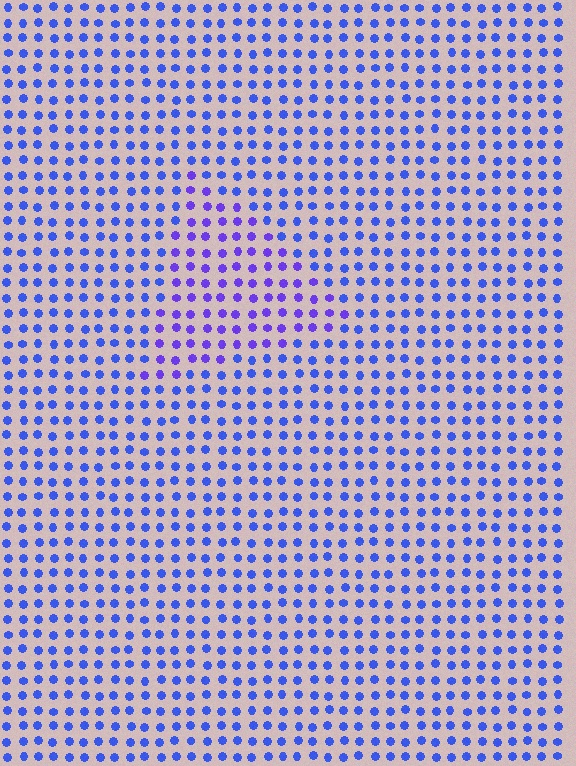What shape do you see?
I see a triangle.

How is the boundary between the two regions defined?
The boundary is defined purely by a slight shift in hue (about 28 degrees). Spacing, size, and orientation are identical on both sides.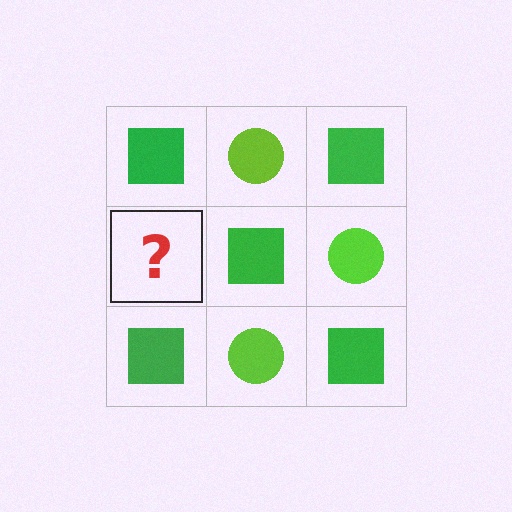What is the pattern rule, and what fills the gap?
The rule is that it alternates green square and lime circle in a checkerboard pattern. The gap should be filled with a lime circle.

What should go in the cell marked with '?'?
The missing cell should contain a lime circle.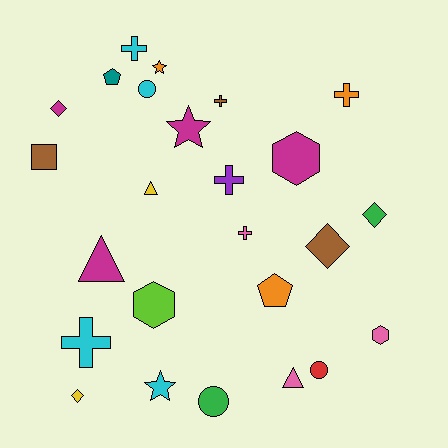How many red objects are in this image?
There is 1 red object.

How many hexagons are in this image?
There are 3 hexagons.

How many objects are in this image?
There are 25 objects.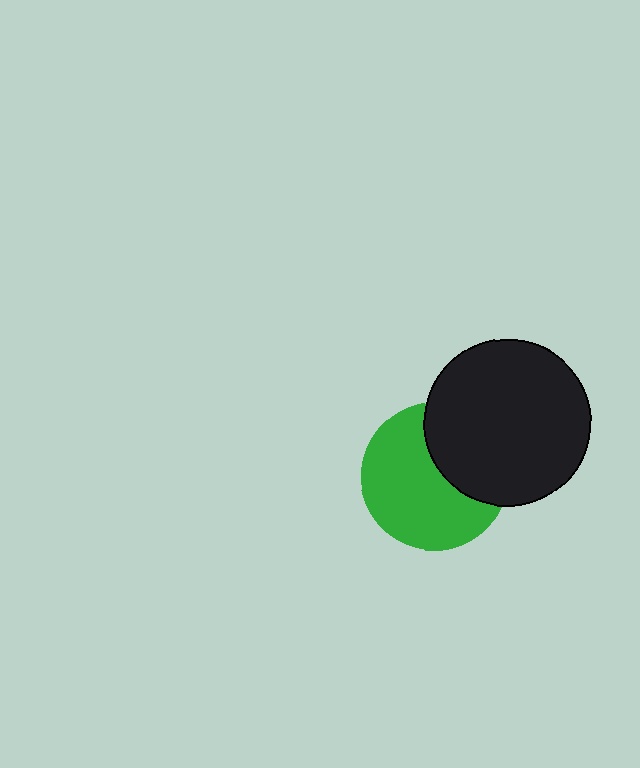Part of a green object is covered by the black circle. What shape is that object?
It is a circle.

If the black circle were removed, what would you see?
You would see the complete green circle.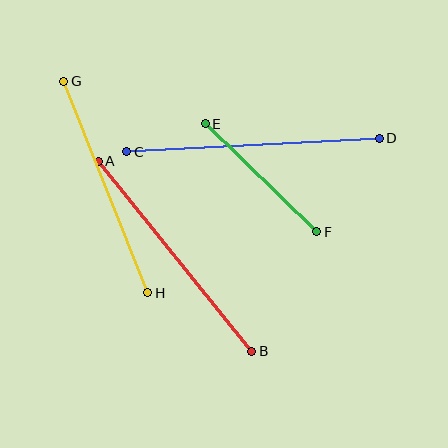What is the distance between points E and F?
The distance is approximately 155 pixels.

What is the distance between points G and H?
The distance is approximately 228 pixels.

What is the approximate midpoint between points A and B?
The midpoint is at approximately (175, 256) pixels.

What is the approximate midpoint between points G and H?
The midpoint is at approximately (106, 187) pixels.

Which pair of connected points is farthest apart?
Points C and D are farthest apart.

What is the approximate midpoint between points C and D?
The midpoint is at approximately (253, 145) pixels.